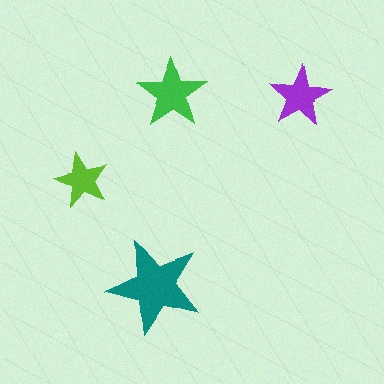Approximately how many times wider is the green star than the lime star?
About 1.5 times wider.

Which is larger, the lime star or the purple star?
The purple one.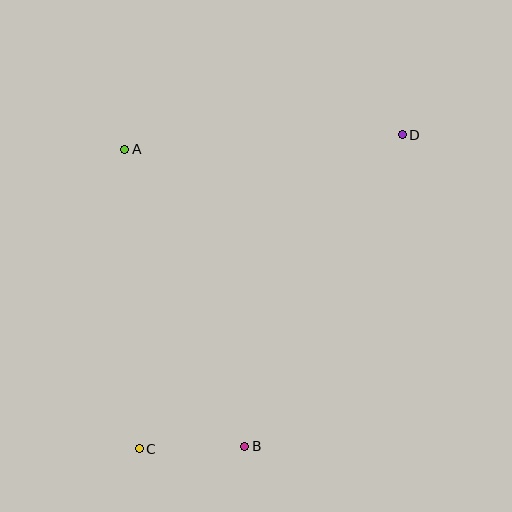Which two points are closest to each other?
Points B and C are closest to each other.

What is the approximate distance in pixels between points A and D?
The distance between A and D is approximately 278 pixels.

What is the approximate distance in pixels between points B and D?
The distance between B and D is approximately 349 pixels.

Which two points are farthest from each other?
Points C and D are farthest from each other.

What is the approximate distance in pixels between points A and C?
The distance between A and C is approximately 300 pixels.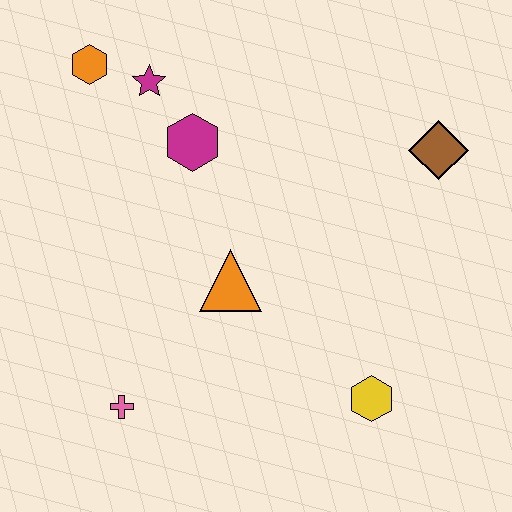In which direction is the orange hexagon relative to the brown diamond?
The orange hexagon is to the left of the brown diamond.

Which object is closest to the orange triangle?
The magenta hexagon is closest to the orange triangle.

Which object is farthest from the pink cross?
The brown diamond is farthest from the pink cross.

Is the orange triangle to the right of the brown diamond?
No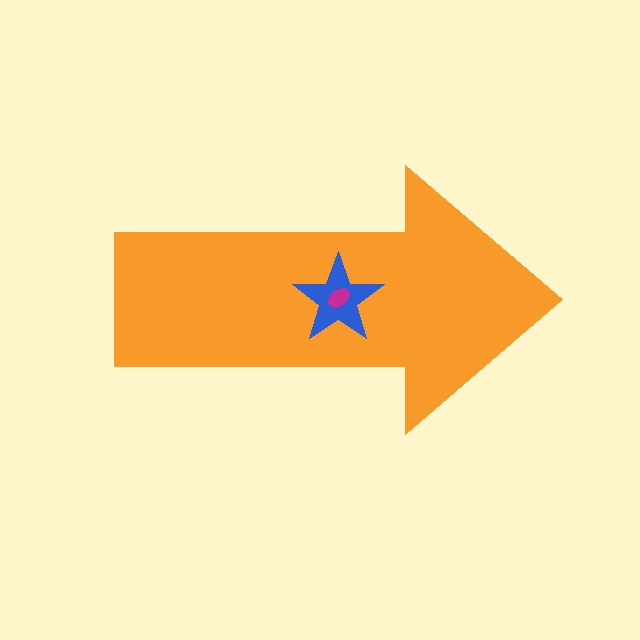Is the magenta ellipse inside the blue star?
Yes.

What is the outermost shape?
The orange arrow.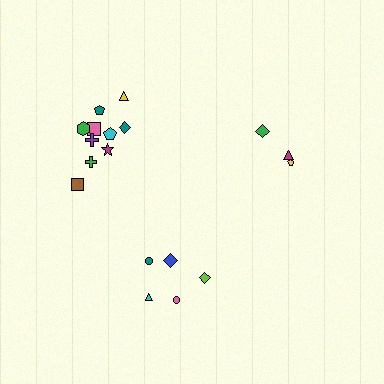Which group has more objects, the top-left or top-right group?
The top-left group.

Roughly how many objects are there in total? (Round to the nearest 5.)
Roughly 20 objects in total.